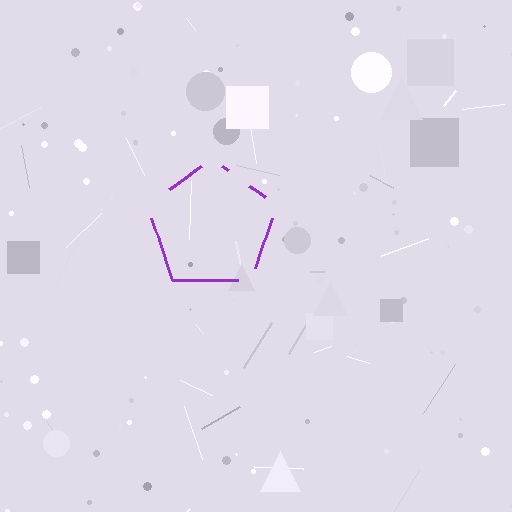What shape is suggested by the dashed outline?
The dashed outline suggests a pentagon.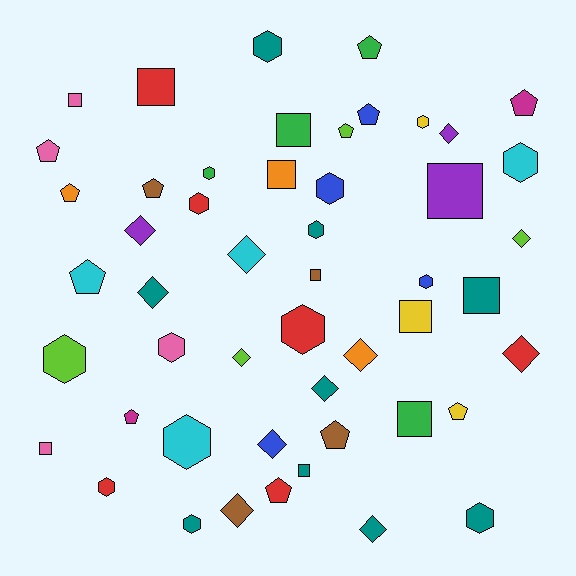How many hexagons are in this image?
There are 15 hexagons.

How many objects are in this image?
There are 50 objects.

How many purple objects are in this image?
There are 3 purple objects.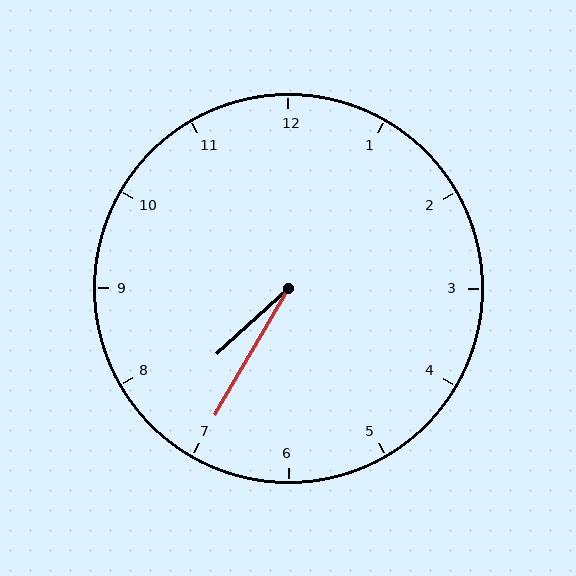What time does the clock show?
7:35.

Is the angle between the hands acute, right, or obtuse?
It is acute.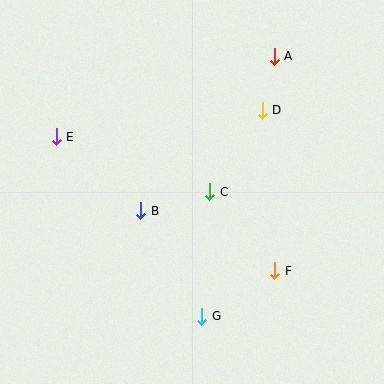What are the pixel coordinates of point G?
Point G is at (202, 316).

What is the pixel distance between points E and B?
The distance between E and B is 113 pixels.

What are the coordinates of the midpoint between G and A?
The midpoint between G and A is at (238, 186).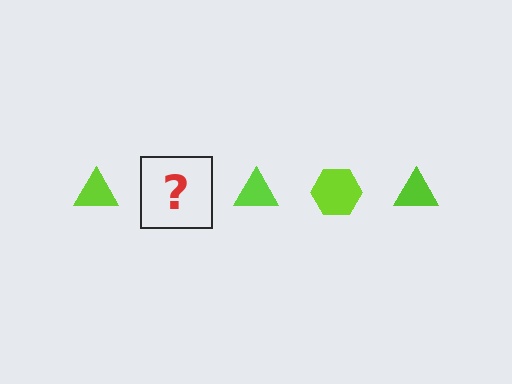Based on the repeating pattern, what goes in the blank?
The blank should be a lime hexagon.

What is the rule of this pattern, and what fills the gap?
The rule is that the pattern cycles through triangle, hexagon shapes in lime. The gap should be filled with a lime hexagon.